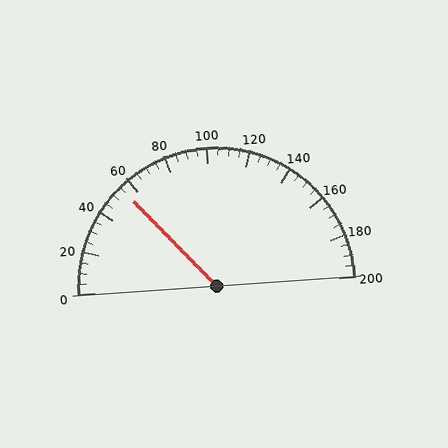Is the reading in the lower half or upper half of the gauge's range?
The reading is in the lower half of the range (0 to 200).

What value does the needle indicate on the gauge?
The needle indicates approximately 55.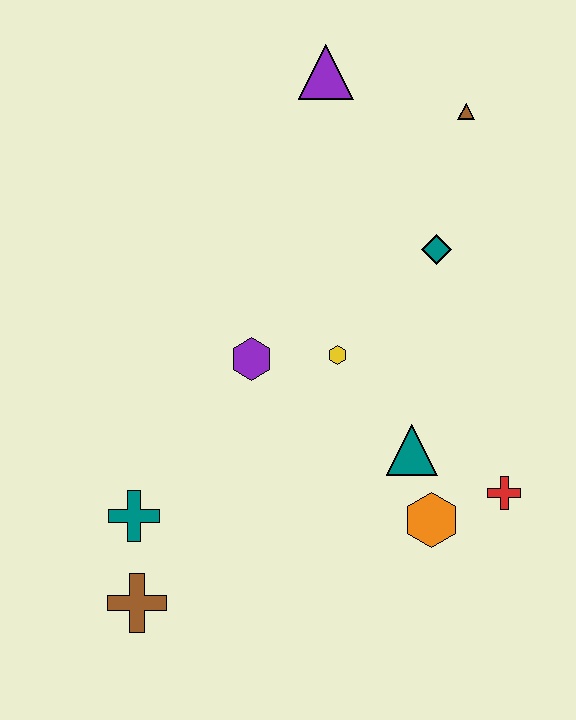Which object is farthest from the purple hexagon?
The brown triangle is farthest from the purple hexagon.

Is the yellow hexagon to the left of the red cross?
Yes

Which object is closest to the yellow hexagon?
The purple hexagon is closest to the yellow hexagon.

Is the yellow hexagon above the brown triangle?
No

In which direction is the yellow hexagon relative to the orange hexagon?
The yellow hexagon is above the orange hexagon.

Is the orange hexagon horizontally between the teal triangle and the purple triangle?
No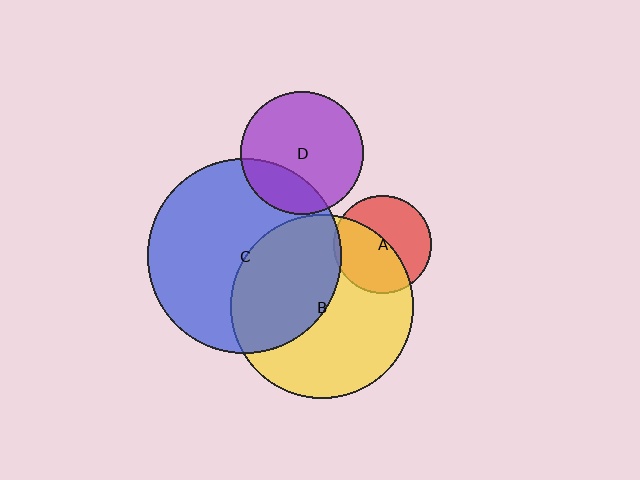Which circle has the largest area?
Circle C (blue).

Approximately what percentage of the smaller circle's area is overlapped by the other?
Approximately 50%.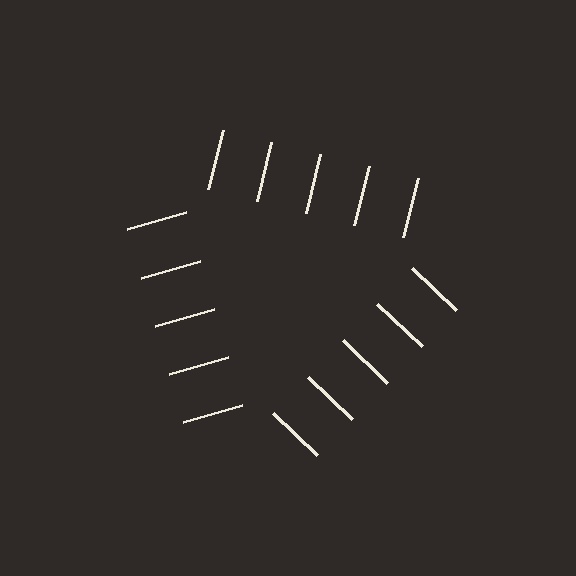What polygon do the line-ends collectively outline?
An illusory triangle — the line segments terminate on its edges but no continuous stroke is drawn.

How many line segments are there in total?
15 — 5 along each of the 3 edges.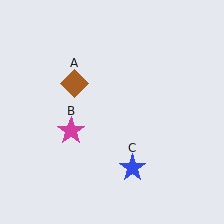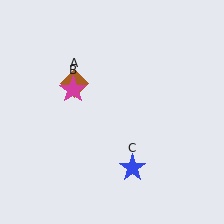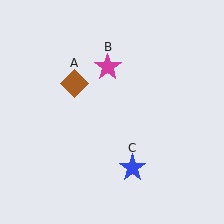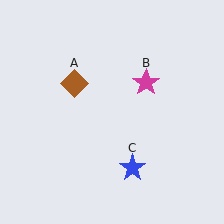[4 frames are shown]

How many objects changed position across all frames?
1 object changed position: magenta star (object B).